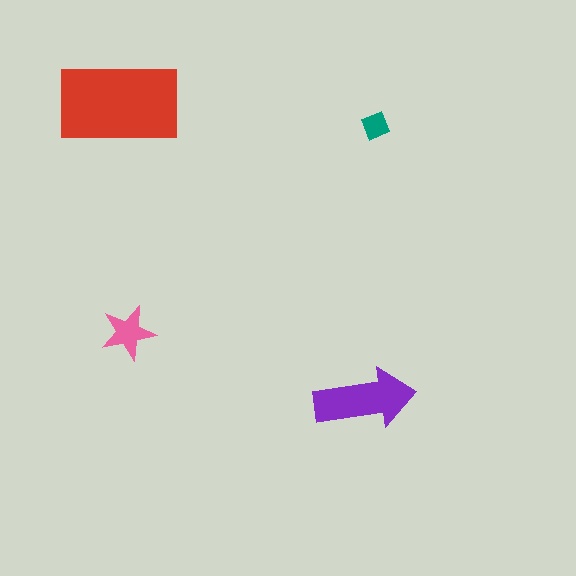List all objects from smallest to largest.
The teal diamond, the pink star, the purple arrow, the red rectangle.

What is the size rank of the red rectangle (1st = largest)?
1st.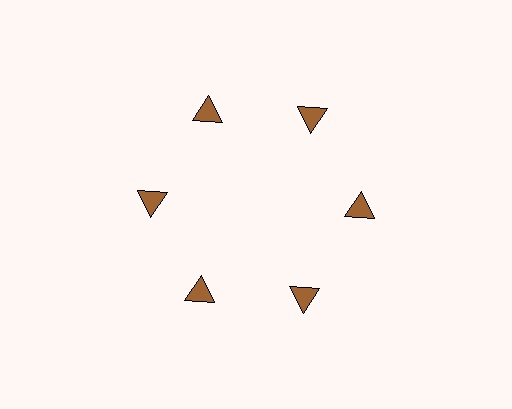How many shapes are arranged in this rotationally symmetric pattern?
There are 6 shapes, arranged in 6 groups of 1.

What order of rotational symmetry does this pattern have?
This pattern has 6-fold rotational symmetry.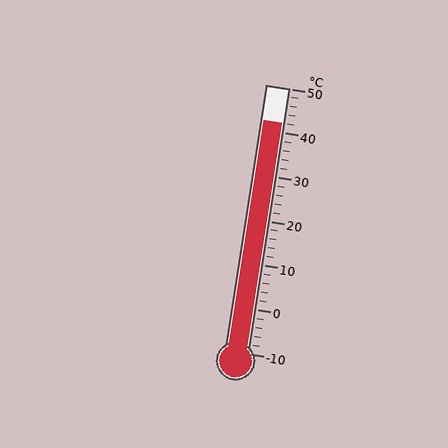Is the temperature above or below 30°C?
The temperature is above 30°C.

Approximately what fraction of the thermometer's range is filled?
The thermometer is filled to approximately 85% of its range.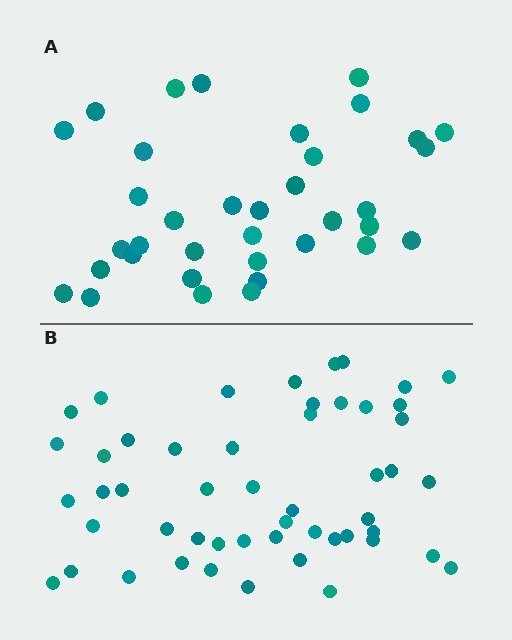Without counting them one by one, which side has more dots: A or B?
Region B (the bottom region) has more dots.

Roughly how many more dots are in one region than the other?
Region B has approximately 15 more dots than region A.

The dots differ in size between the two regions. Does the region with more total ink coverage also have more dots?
No. Region A has more total ink coverage because its dots are larger, but region B actually contains more individual dots. Total area can be misleading — the number of items is what matters here.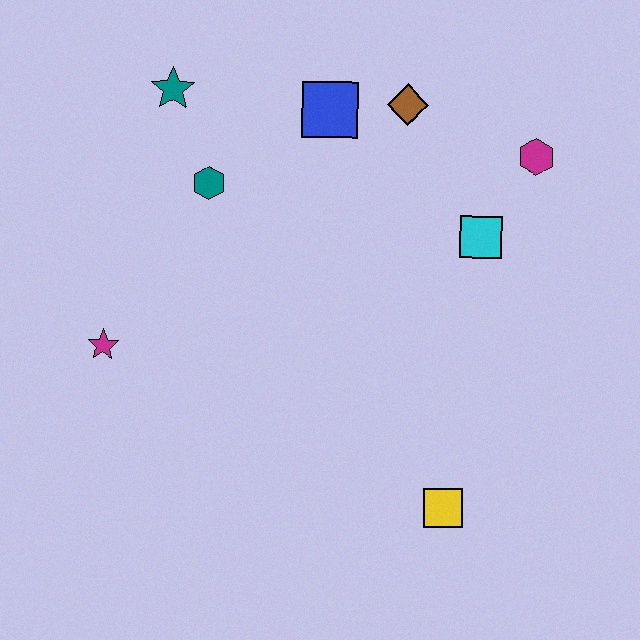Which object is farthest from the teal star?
The yellow square is farthest from the teal star.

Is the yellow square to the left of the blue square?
No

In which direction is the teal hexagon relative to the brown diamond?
The teal hexagon is to the left of the brown diamond.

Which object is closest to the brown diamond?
The blue square is closest to the brown diamond.